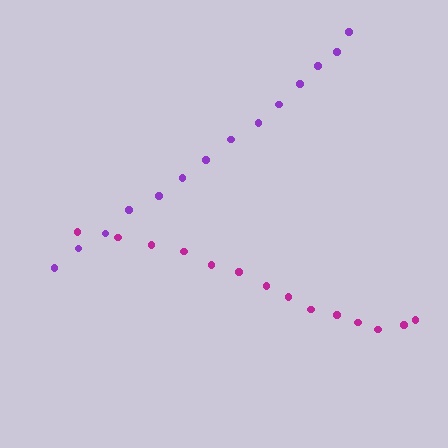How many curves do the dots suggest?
There are 2 distinct paths.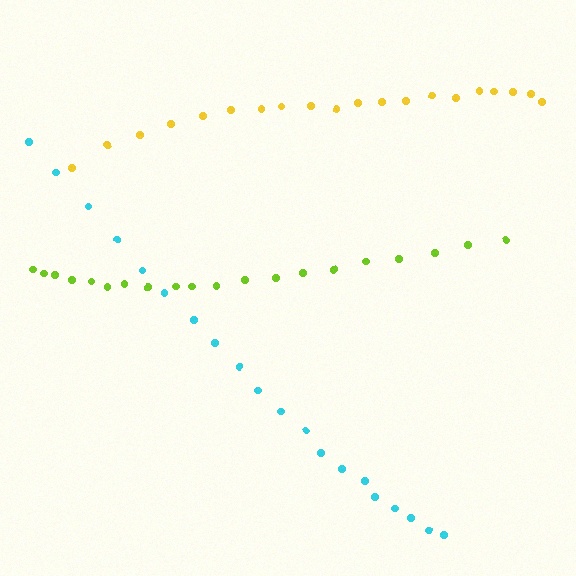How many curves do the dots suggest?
There are 3 distinct paths.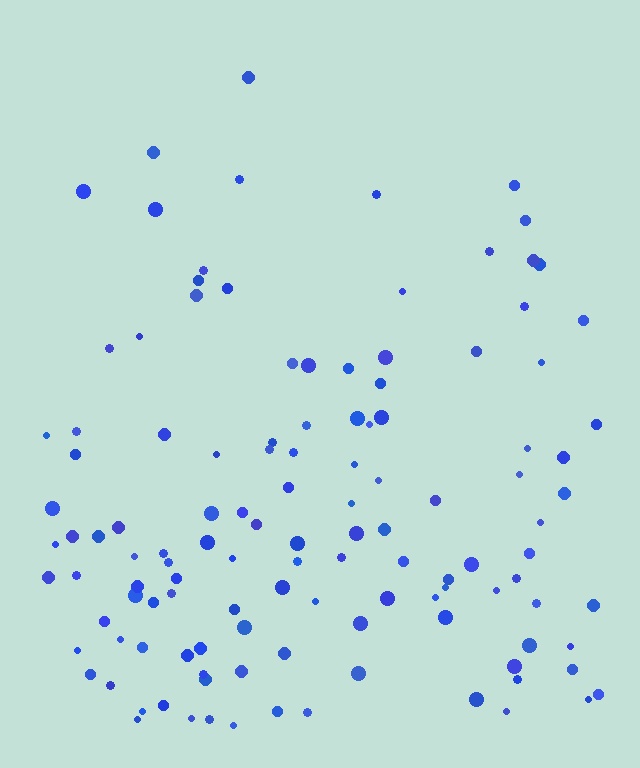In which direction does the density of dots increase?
From top to bottom, with the bottom side densest.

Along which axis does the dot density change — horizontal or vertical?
Vertical.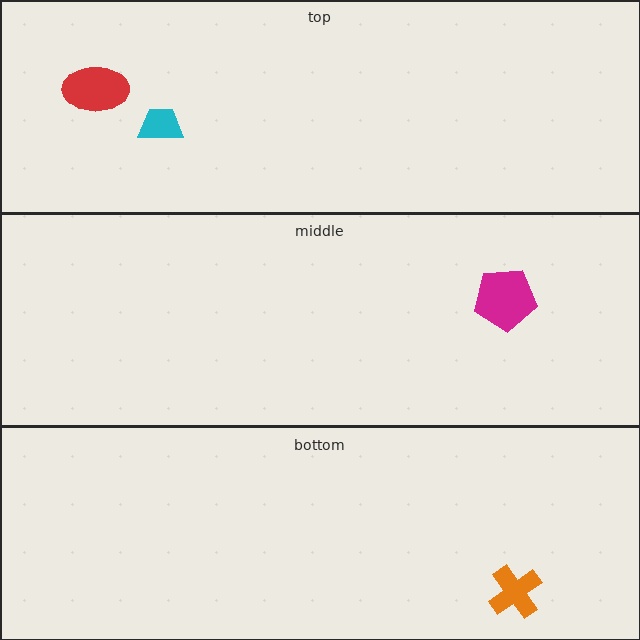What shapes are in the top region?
The cyan trapezoid, the red ellipse.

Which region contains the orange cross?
The bottom region.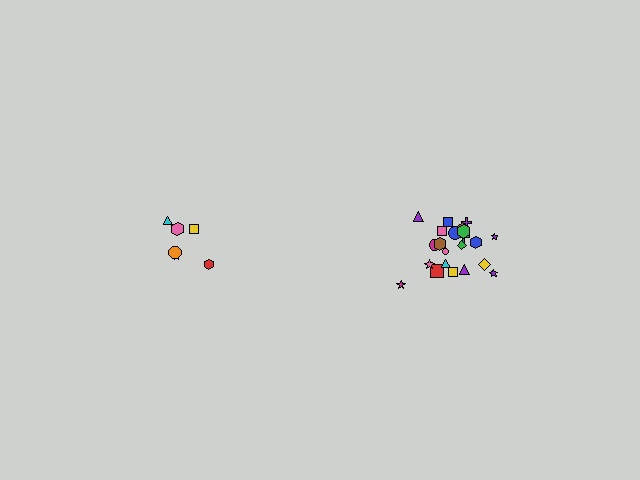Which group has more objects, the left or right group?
The right group.